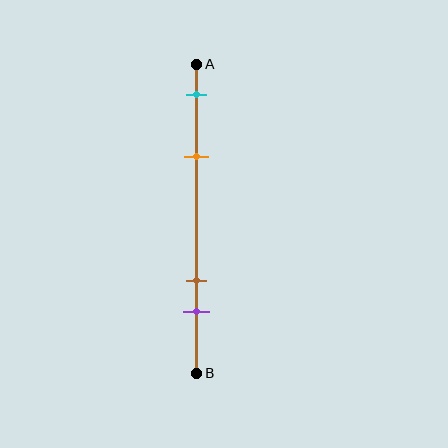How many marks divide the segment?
There are 4 marks dividing the segment.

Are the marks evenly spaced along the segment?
No, the marks are not evenly spaced.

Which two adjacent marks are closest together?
The brown and purple marks are the closest adjacent pair.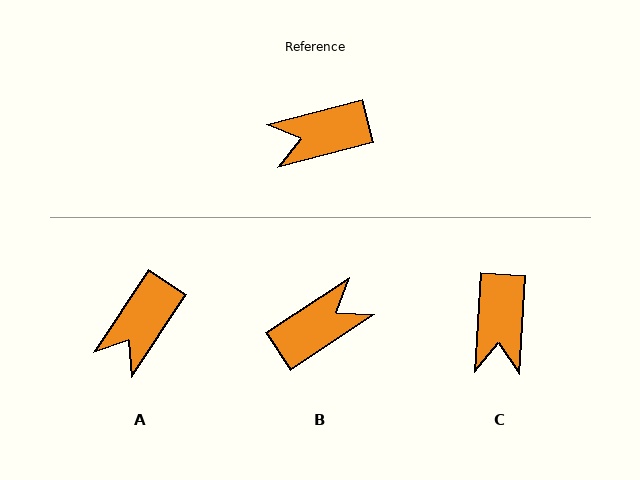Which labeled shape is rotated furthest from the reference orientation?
B, about 161 degrees away.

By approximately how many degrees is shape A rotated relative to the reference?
Approximately 42 degrees counter-clockwise.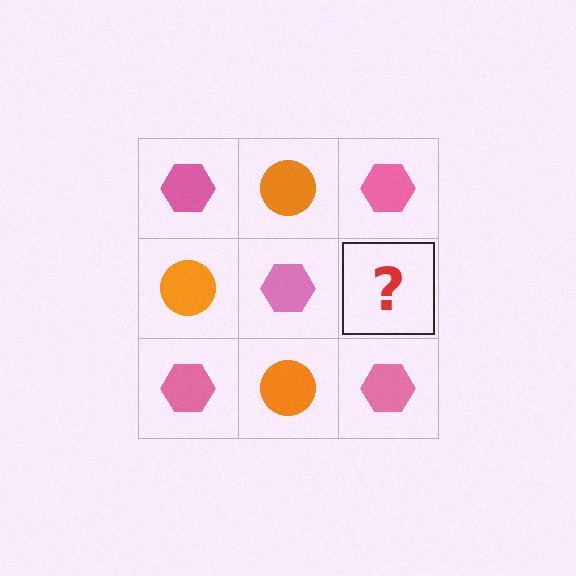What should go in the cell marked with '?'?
The missing cell should contain an orange circle.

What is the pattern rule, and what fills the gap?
The rule is that it alternates pink hexagon and orange circle in a checkerboard pattern. The gap should be filled with an orange circle.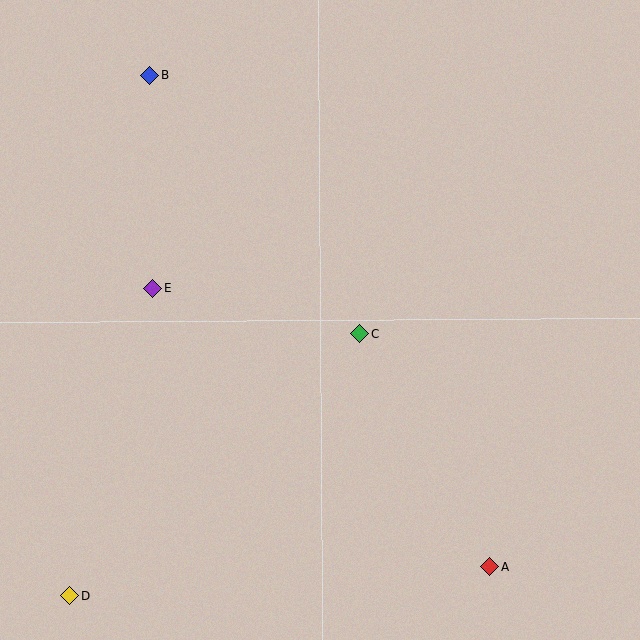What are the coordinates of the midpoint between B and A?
The midpoint between B and A is at (320, 321).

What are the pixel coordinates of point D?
Point D is at (69, 596).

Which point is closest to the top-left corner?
Point B is closest to the top-left corner.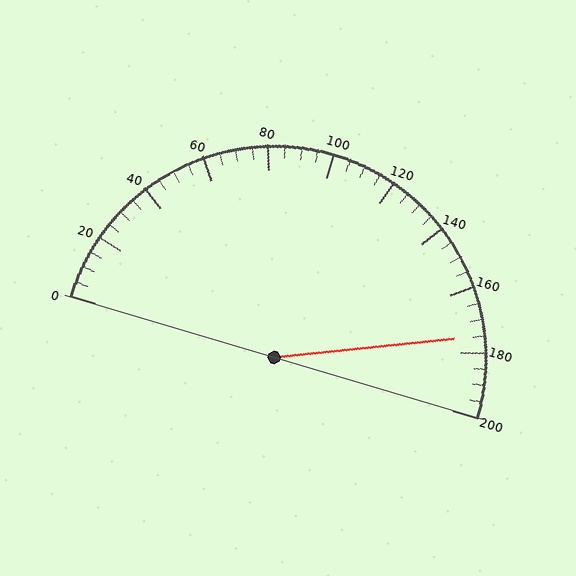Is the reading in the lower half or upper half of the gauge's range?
The reading is in the upper half of the range (0 to 200).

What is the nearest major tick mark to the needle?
The nearest major tick mark is 180.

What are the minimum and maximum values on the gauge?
The gauge ranges from 0 to 200.